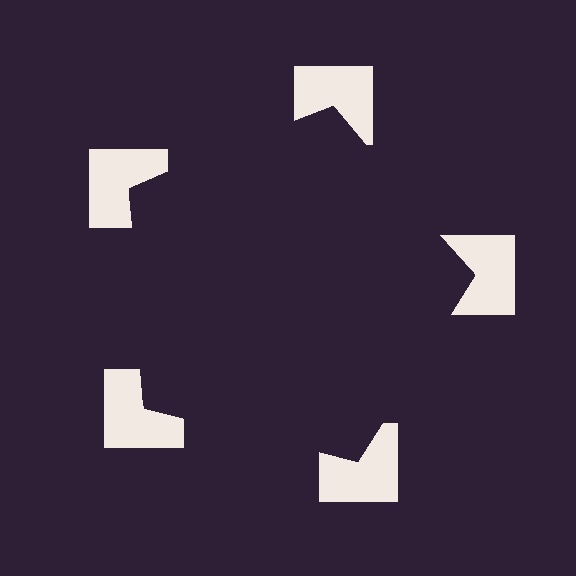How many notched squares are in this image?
There are 5 — one at each vertex of the illusory pentagon.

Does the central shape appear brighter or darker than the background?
It typically appears slightly darker than the background, even though no actual brightness change is drawn.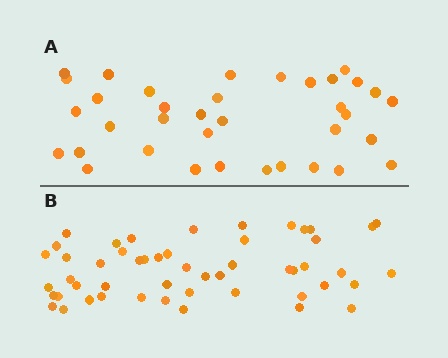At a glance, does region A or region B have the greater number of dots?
Region B (the bottom region) has more dots.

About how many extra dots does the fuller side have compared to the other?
Region B has approximately 15 more dots than region A.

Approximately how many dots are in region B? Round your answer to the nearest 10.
About 50 dots. (The exact count is 51, which rounds to 50.)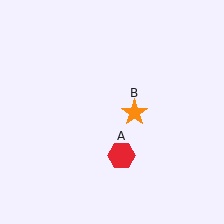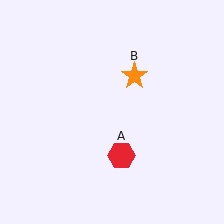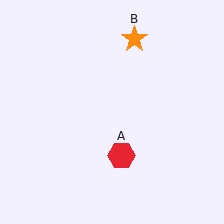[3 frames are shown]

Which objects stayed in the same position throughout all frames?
Red hexagon (object A) remained stationary.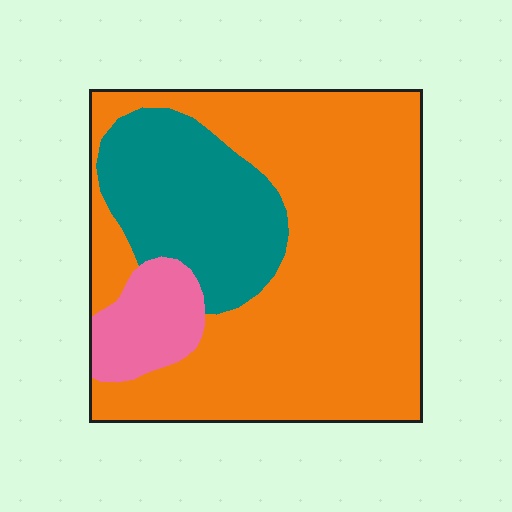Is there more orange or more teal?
Orange.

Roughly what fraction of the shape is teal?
Teal covers roughly 25% of the shape.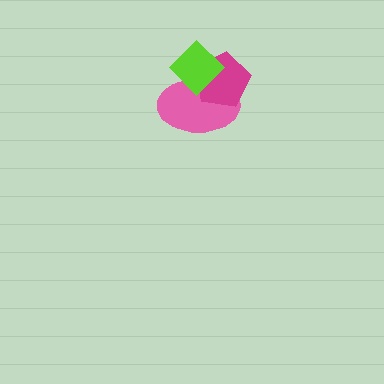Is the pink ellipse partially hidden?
Yes, it is partially covered by another shape.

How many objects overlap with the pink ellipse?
2 objects overlap with the pink ellipse.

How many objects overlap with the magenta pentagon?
2 objects overlap with the magenta pentagon.